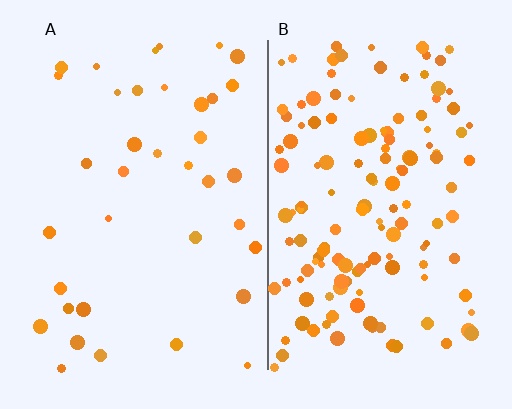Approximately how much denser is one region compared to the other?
Approximately 3.9× — region B over region A.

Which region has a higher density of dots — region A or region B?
B (the right).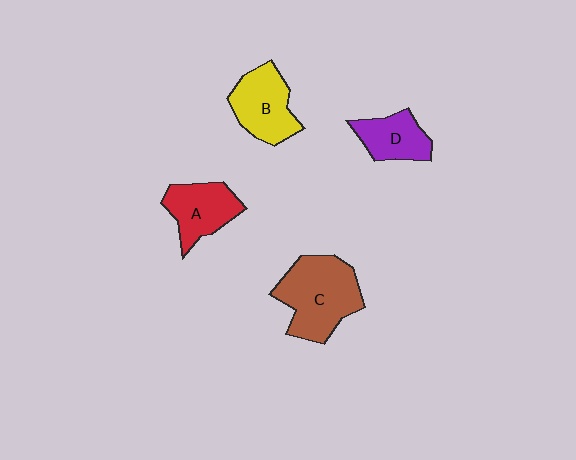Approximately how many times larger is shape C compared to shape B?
Approximately 1.4 times.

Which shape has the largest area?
Shape C (brown).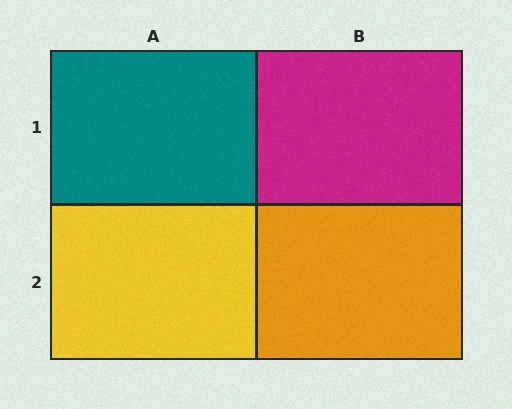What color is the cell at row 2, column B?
Orange.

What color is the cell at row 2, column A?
Yellow.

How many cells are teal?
1 cell is teal.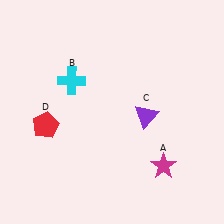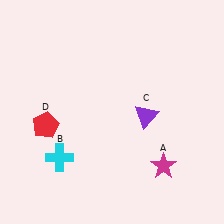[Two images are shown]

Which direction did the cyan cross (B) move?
The cyan cross (B) moved down.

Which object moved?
The cyan cross (B) moved down.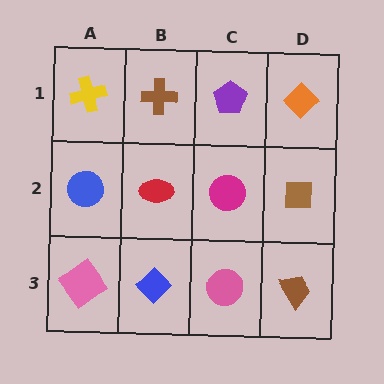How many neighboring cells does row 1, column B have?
3.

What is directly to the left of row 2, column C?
A red ellipse.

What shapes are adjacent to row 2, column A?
A yellow cross (row 1, column A), a pink diamond (row 3, column A), a red ellipse (row 2, column B).